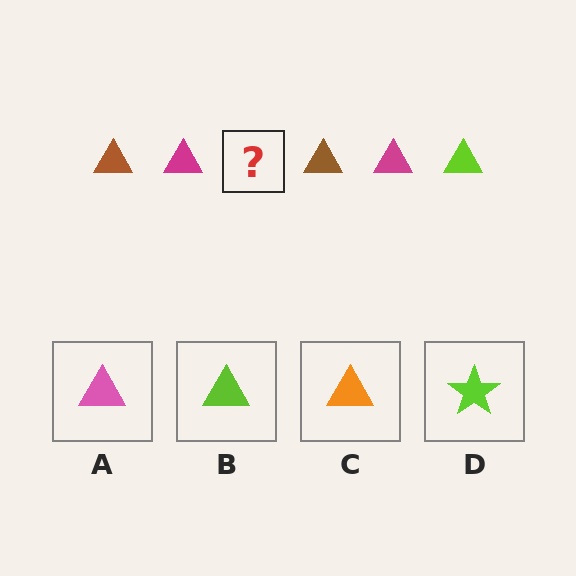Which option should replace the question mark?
Option B.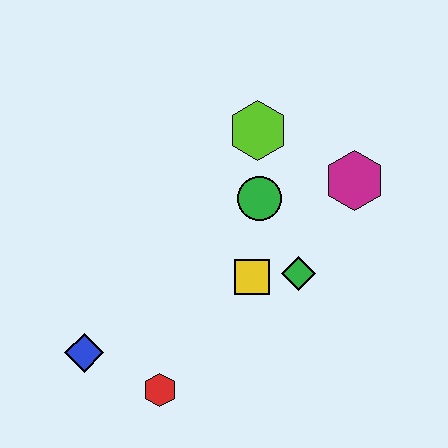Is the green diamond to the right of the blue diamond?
Yes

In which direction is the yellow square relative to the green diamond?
The yellow square is to the left of the green diamond.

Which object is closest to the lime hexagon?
The green circle is closest to the lime hexagon.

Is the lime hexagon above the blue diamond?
Yes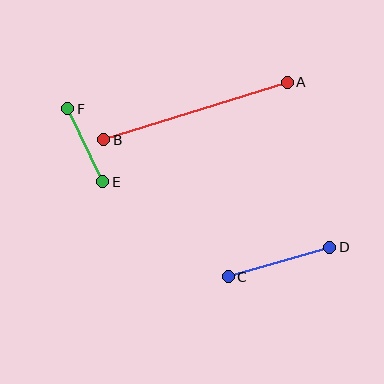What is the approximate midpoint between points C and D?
The midpoint is at approximately (279, 262) pixels.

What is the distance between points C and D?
The distance is approximately 106 pixels.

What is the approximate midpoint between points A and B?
The midpoint is at approximately (195, 111) pixels.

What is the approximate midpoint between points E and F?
The midpoint is at approximately (85, 145) pixels.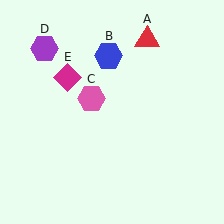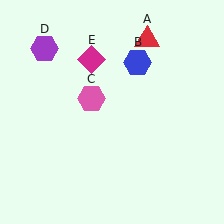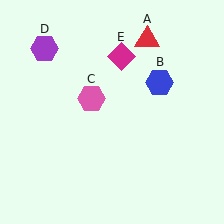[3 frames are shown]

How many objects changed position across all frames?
2 objects changed position: blue hexagon (object B), magenta diamond (object E).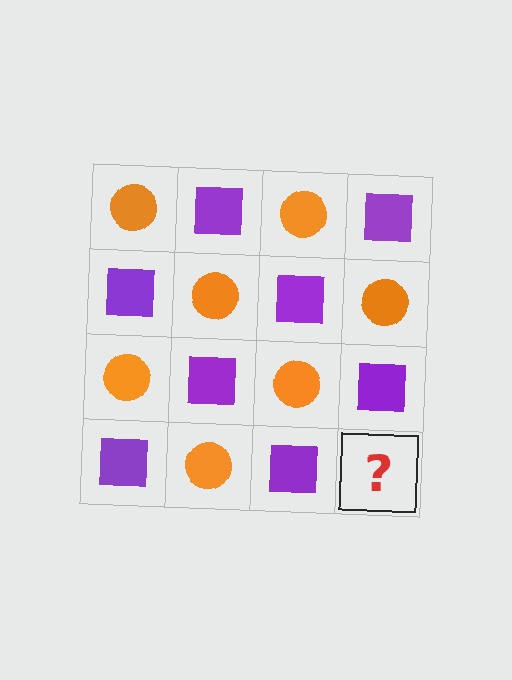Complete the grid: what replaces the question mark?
The question mark should be replaced with an orange circle.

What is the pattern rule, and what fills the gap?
The rule is that it alternates orange circle and purple square in a checkerboard pattern. The gap should be filled with an orange circle.